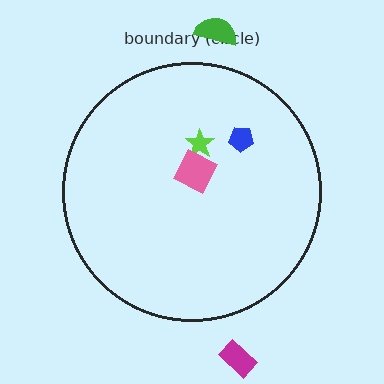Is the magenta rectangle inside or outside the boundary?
Outside.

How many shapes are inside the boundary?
3 inside, 2 outside.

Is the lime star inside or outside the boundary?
Inside.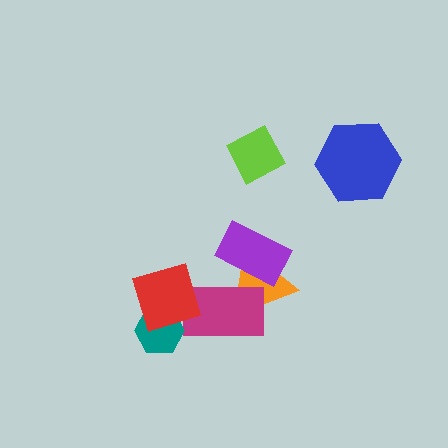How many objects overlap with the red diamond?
2 objects overlap with the red diamond.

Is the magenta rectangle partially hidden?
Yes, it is partially covered by another shape.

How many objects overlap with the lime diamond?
0 objects overlap with the lime diamond.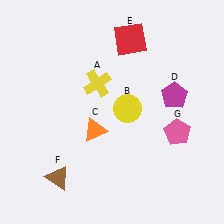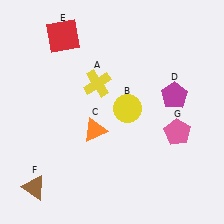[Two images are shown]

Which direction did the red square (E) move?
The red square (E) moved left.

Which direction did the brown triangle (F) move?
The brown triangle (F) moved left.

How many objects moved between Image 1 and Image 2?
2 objects moved between the two images.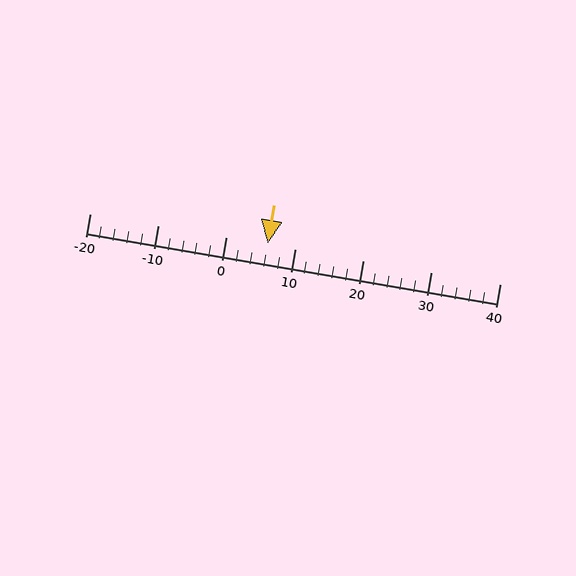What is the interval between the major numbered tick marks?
The major tick marks are spaced 10 units apart.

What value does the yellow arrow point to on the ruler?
The yellow arrow points to approximately 6.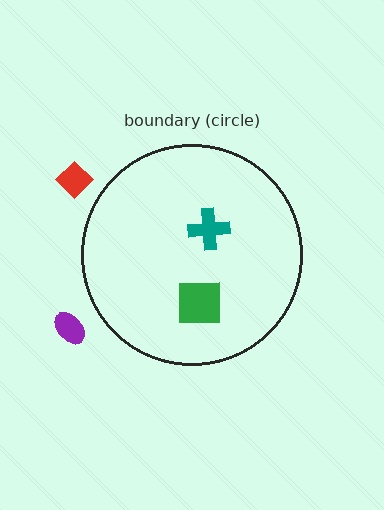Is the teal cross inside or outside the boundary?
Inside.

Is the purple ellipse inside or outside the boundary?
Outside.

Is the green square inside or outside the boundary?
Inside.